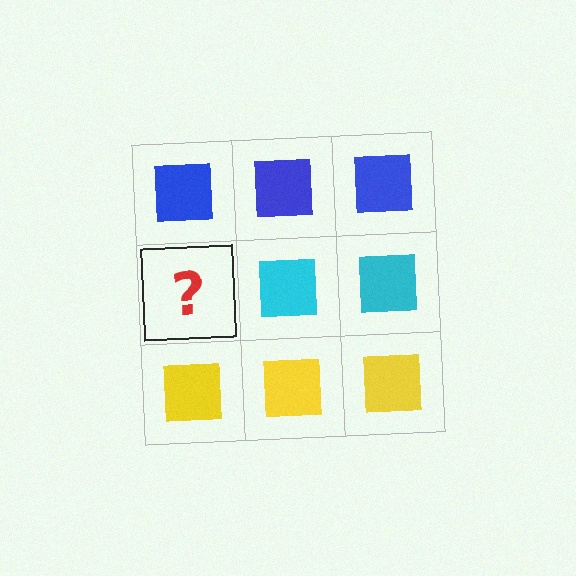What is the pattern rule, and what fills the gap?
The rule is that each row has a consistent color. The gap should be filled with a cyan square.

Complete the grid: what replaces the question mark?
The question mark should be replaced with a cyan square.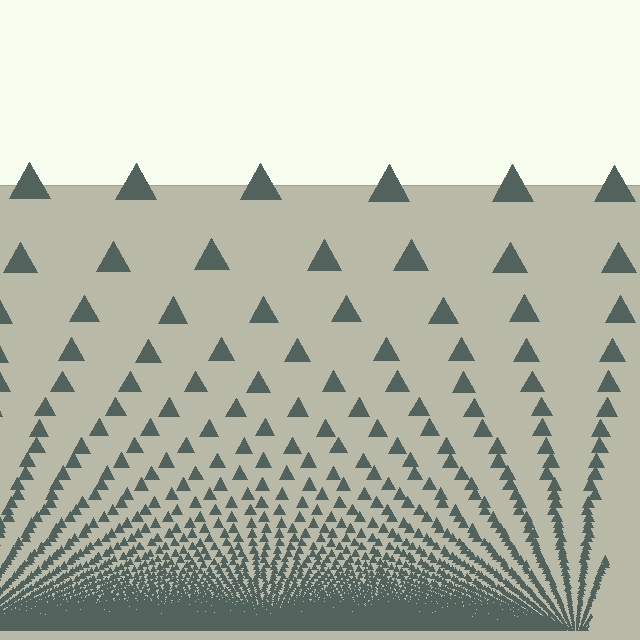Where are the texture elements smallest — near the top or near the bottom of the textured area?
Near the bottom.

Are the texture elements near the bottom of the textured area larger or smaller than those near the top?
Smaller. The gradient is inverted — elements near the bottom are smaller and denser.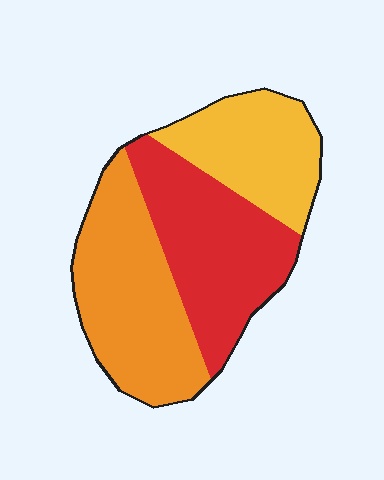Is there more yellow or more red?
Red.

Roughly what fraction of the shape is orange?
Orange covers about 40% of the shape.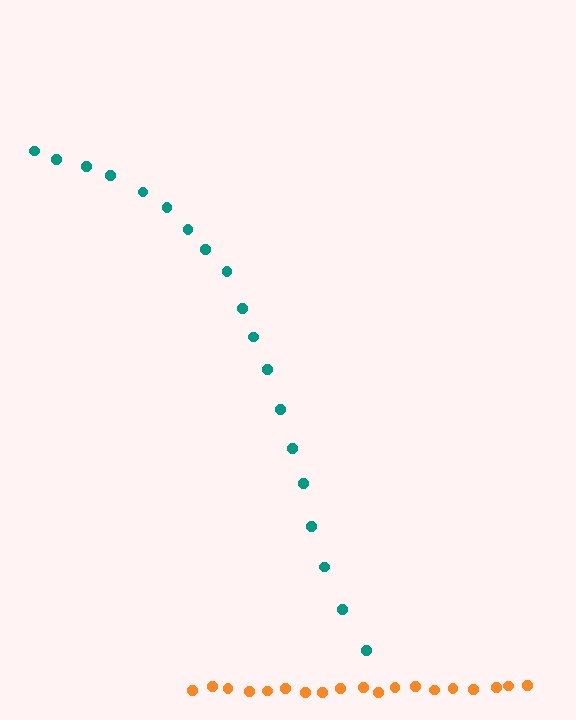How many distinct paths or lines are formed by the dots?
There are 2 distinct paths.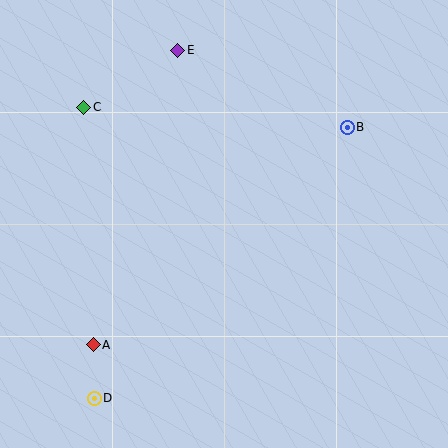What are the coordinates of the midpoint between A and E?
The midpoint between A and E is at (136, 197).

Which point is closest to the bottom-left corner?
Point D is closest to the bottom-left corner.